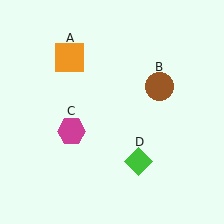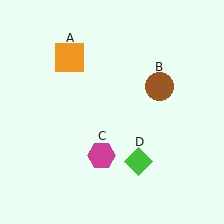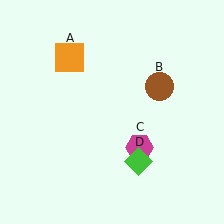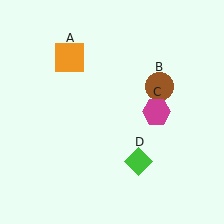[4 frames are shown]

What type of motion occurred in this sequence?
The magenta hexagon (object C) rotated counterclockwise around the center of the scene.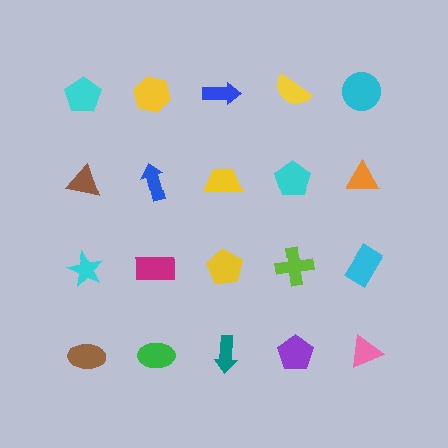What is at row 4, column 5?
A pink triangle.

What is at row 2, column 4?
A cyan pentagon.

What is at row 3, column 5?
A cyan rectangle.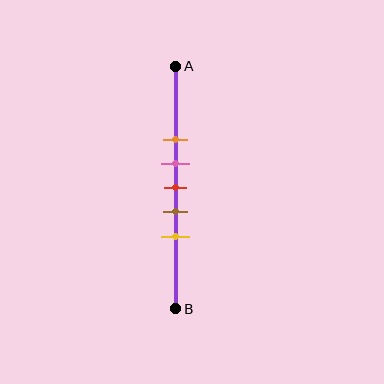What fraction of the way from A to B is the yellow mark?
The yellow mark is approximately 70% (0.7) of the way from A to B.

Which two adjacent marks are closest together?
The pink and red marks are the closest adjacent pair.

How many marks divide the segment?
There are 5 marks dividing the segment.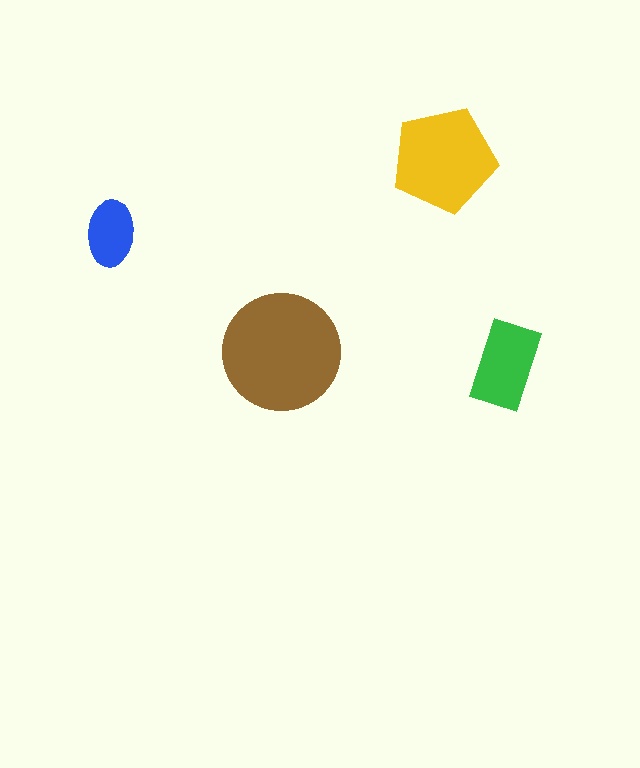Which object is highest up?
The yellow pentagon is topmost.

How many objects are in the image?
There are 4 objects in the image.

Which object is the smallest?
The blue ellipse.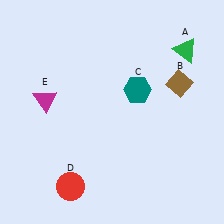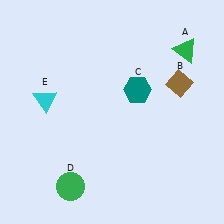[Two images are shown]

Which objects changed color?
D changed from red to green. E changed from magenta to cyan.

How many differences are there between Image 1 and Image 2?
There are 2 differences between the two images.